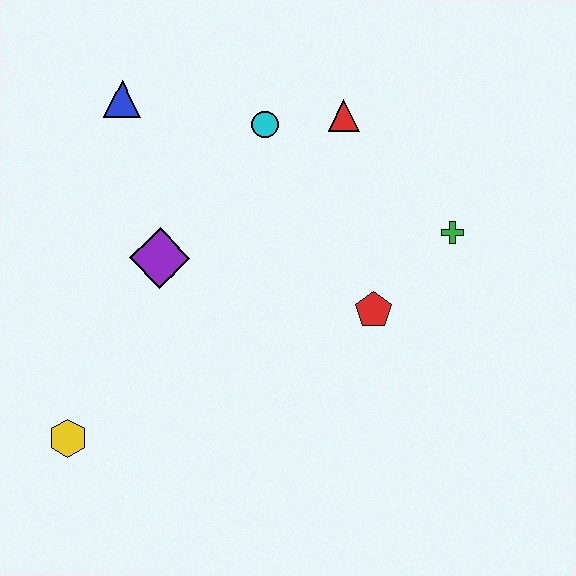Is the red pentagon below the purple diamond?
Yes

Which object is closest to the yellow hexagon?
The purple diamond is closest to the yellow hexagon.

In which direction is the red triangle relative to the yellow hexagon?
The red triangle is above the yellow hexagon.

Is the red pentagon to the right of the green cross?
No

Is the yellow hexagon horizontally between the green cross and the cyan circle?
No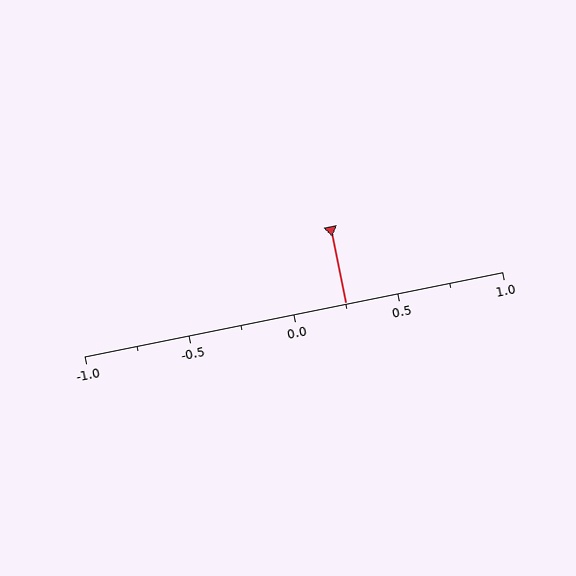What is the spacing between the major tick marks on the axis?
The major ticks are spaced 0.5 apart.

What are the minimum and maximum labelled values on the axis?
The axis runs from -1.0 to 1.0.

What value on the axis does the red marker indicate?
The marker indicates approximately 0.25.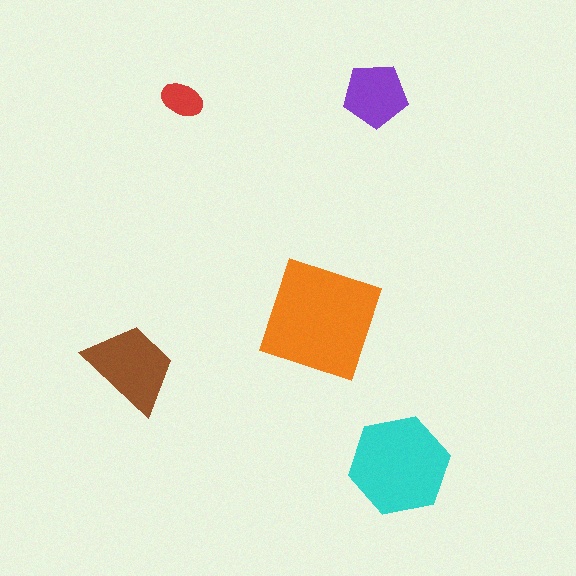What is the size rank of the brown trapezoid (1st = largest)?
3rd.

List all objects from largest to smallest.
The orange square, the cyan hexagon, the brown trapezoid, the purple pentagon, the red ellipse.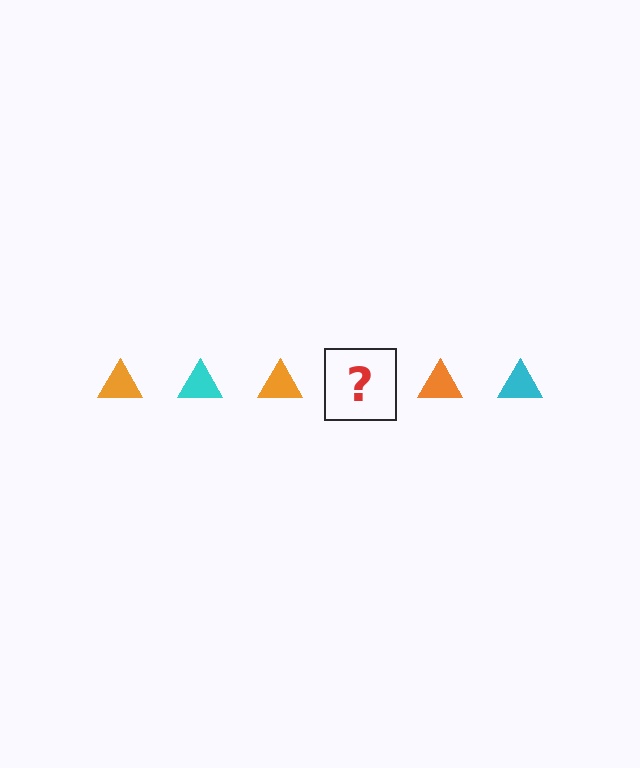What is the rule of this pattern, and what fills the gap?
The rule is that the pattern cycles through orange, cyan triangles. The gap should be filled with a cyan triangle.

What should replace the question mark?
The question mark should be replaced with a cyan triangle.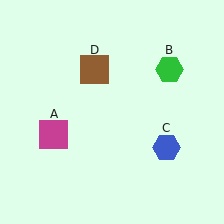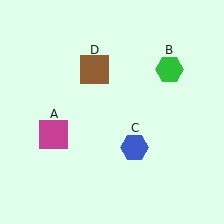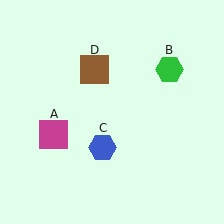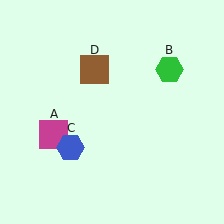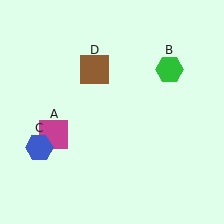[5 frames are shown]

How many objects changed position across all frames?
1 object changed position: blue hexagon (object C).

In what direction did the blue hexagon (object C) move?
The blue hexagon (object C) moved left.